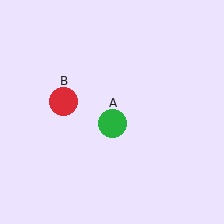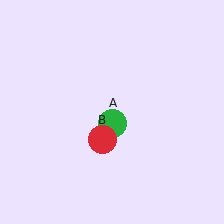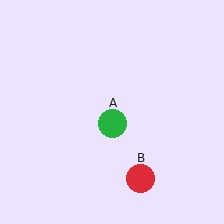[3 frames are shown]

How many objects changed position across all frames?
1 object changed position: red circle (object B).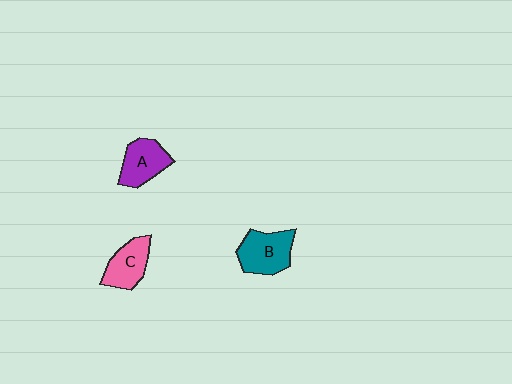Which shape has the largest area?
Shape B (teal).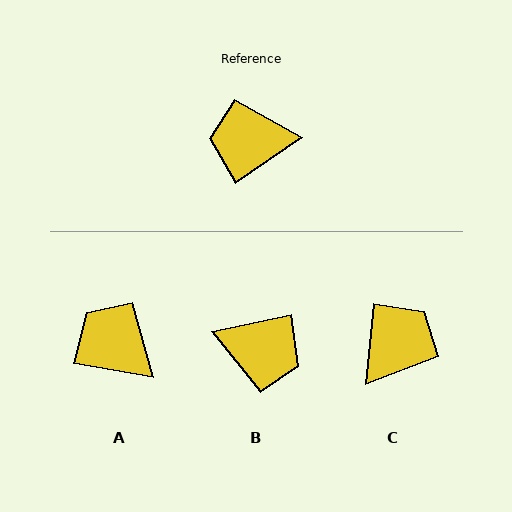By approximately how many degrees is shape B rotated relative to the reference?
Approximately 158 degrees counter-clockwise.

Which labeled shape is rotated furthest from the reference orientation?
B, about 158 degrees away.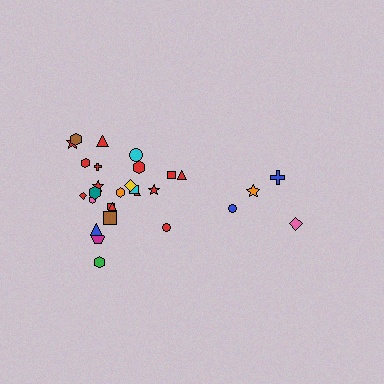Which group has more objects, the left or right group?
The left group.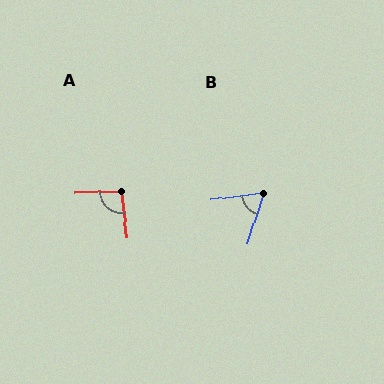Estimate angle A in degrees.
Approximately 95 degrees.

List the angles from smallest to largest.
B (65°), A (95°).